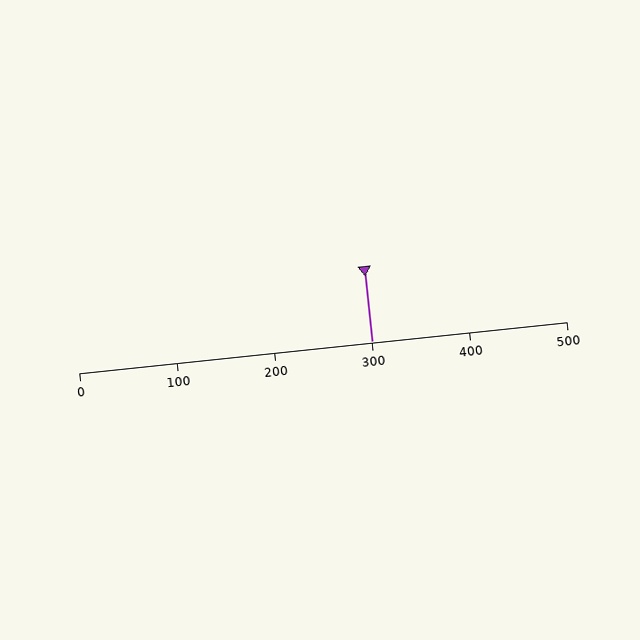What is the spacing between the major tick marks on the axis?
The major ticks are spaced 100 apart.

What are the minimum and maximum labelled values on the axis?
The axis runs from 0 to 500.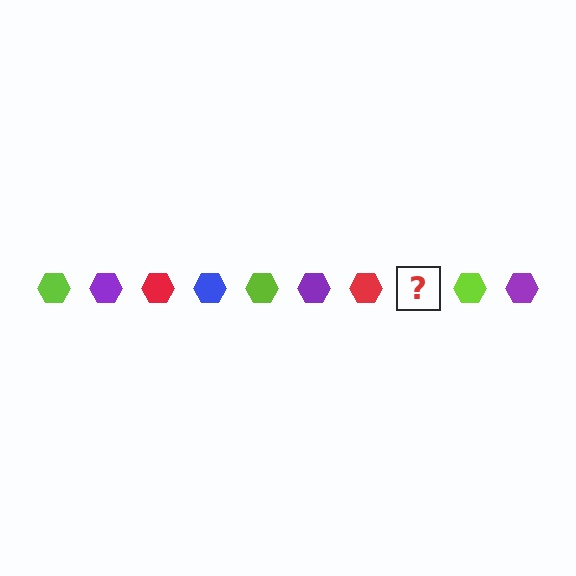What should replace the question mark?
The question mark should be replaced with a blue hexagon.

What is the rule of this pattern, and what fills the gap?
The rule is that the pattern cycles through lime, purple, red, blue hexagons. The gap should be filled with a blue hexagon.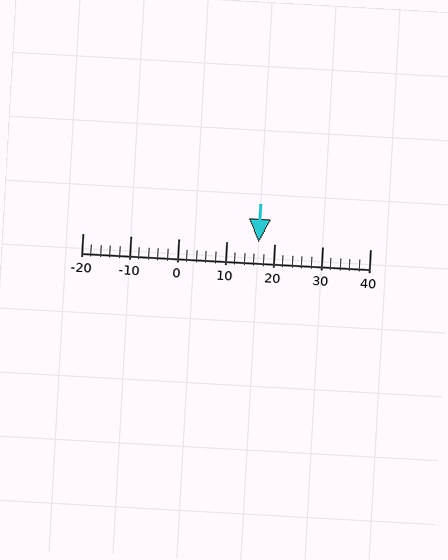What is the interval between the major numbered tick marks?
The major tick marks are spaced 10 units apart.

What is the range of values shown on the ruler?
The ruler shows values from -20 to 40.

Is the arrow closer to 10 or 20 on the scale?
The arrow is closer to 20.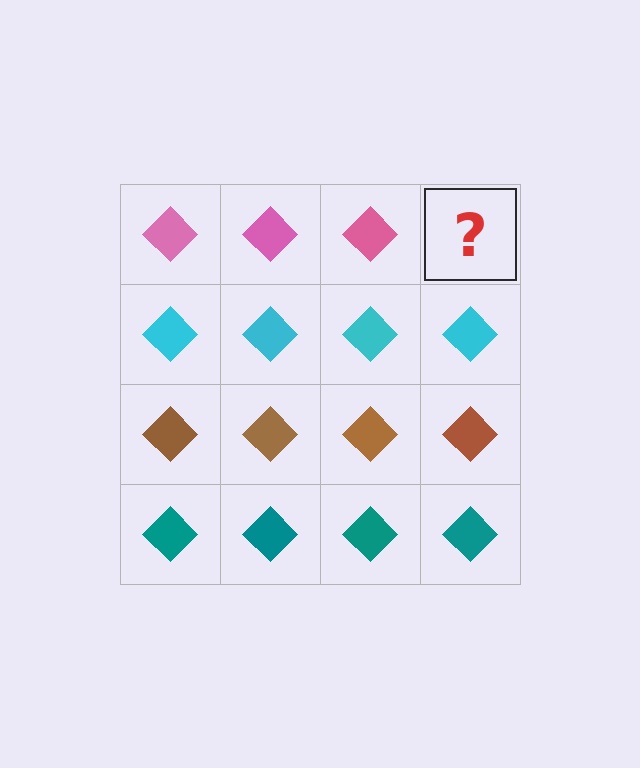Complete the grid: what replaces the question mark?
The question mark should be replaced with a pink diamond.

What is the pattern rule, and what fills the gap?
The rule is that each row has a consistent color. The gap should be filled with a pink diamond.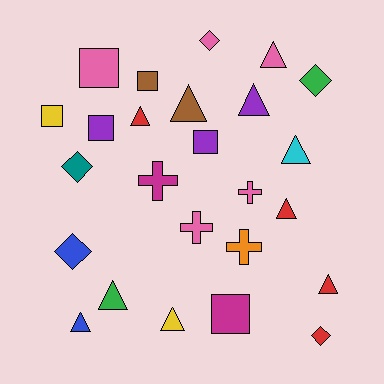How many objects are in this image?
There are 25 objects.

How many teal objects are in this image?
There is 1 teal object.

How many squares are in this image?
There are 6 squares.